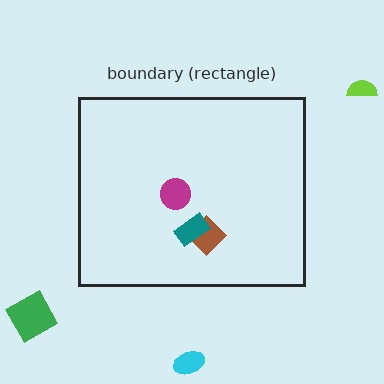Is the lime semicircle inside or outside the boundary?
Outside.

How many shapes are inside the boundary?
3 inside, 3 outside.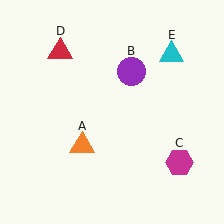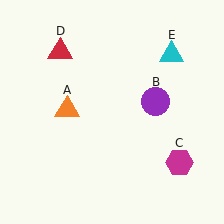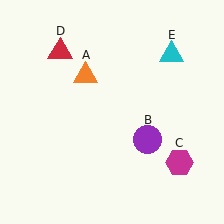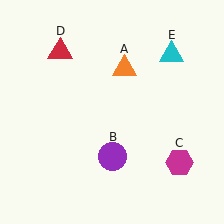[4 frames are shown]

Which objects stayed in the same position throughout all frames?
Magenta hexagon (object C) and red triangle (object D) and cyan triangle (object E) remained stationary.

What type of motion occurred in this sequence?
The orange triangle (object A), purple circle (object B) rotated clockwise around the center of the scene.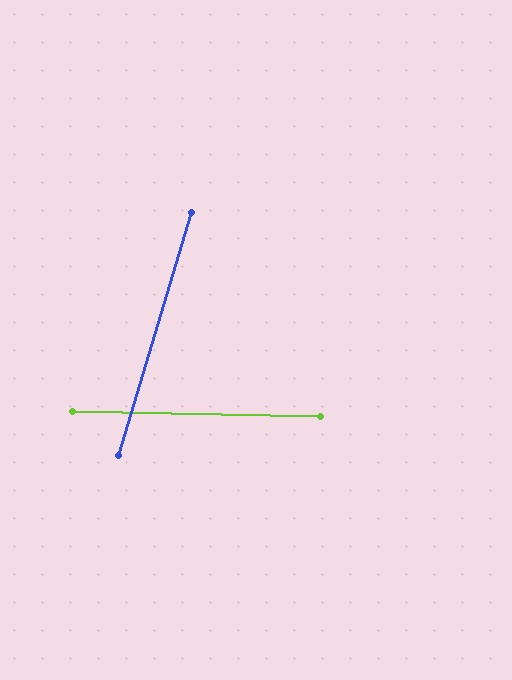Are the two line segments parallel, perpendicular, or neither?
Neither parallel nor perpendicular — they differ by about 74°.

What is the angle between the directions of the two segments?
Approximately 74 degrees.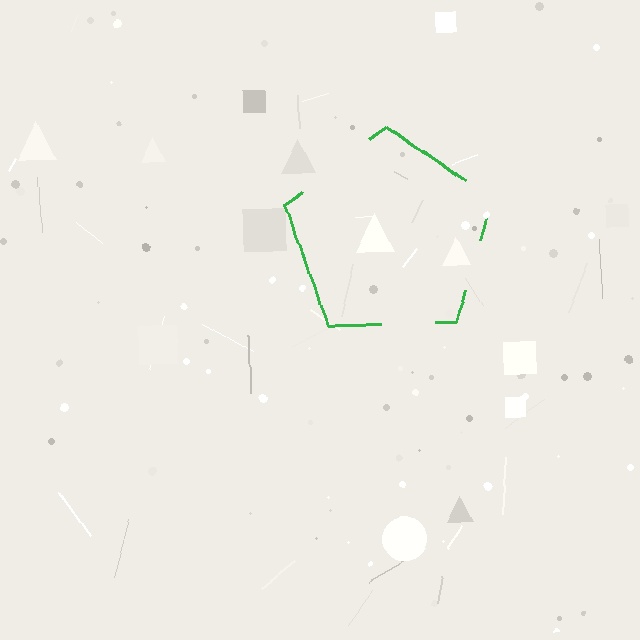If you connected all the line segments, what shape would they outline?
They would outline a pentagon.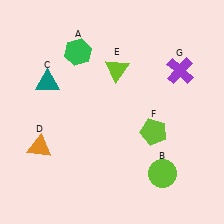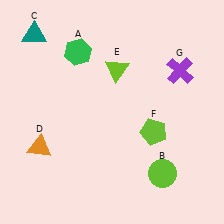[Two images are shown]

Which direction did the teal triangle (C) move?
The teal triangle (C) moved up.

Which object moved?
The teal triangle (C) moved up.